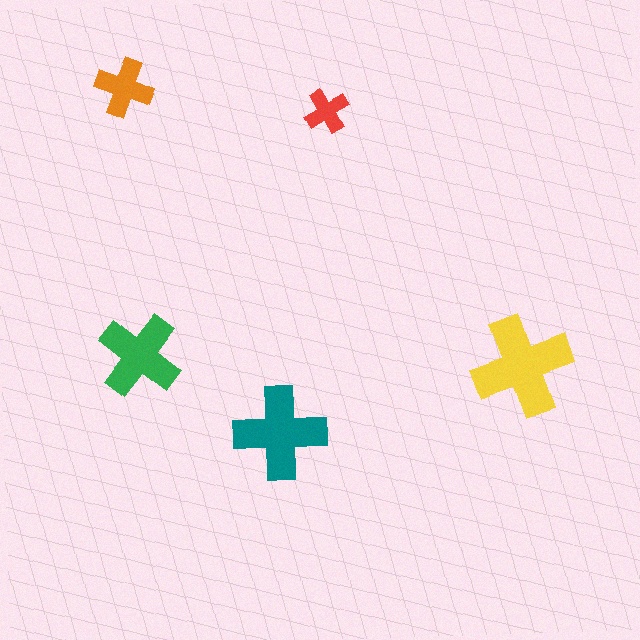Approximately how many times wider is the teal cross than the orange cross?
About 1.5 times wider.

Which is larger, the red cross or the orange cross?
The orange one.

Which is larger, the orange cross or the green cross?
The green one.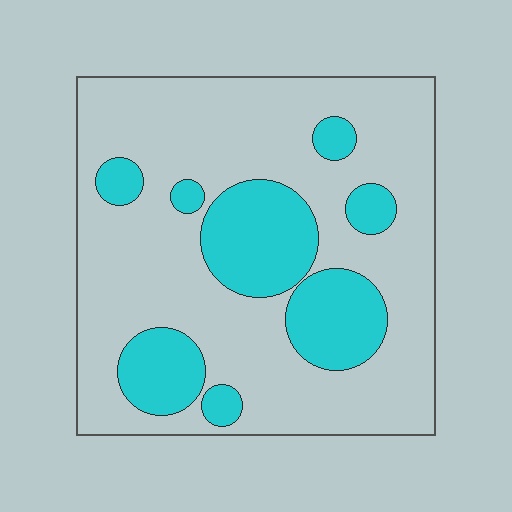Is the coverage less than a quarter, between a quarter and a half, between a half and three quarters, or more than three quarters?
Between a quarter and a half.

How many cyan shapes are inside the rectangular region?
8.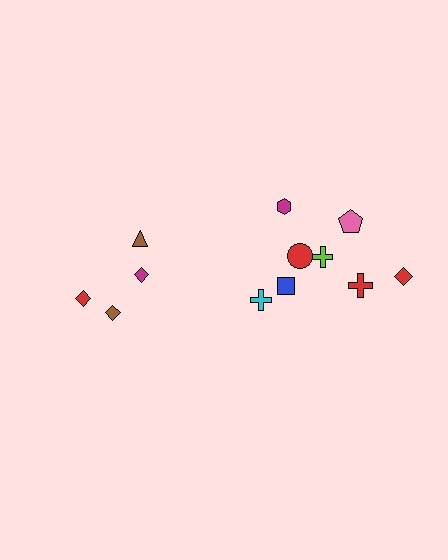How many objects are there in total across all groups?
There are 12 objects.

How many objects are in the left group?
There are 4 objects.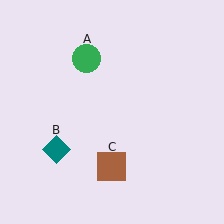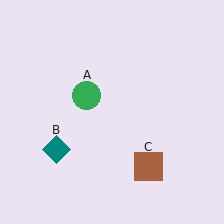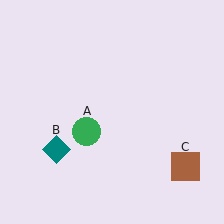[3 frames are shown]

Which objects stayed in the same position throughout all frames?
Teal diamond (object B) remained stationary.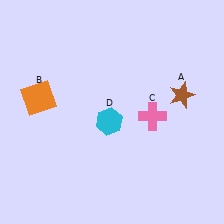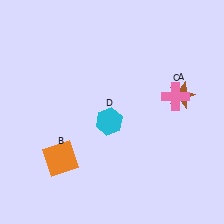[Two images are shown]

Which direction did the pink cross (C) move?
The pink cross (C) moved right.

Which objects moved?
The objects that moved are: the orange square (B), the pink cross (C).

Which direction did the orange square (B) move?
The orange square (B) moved down.